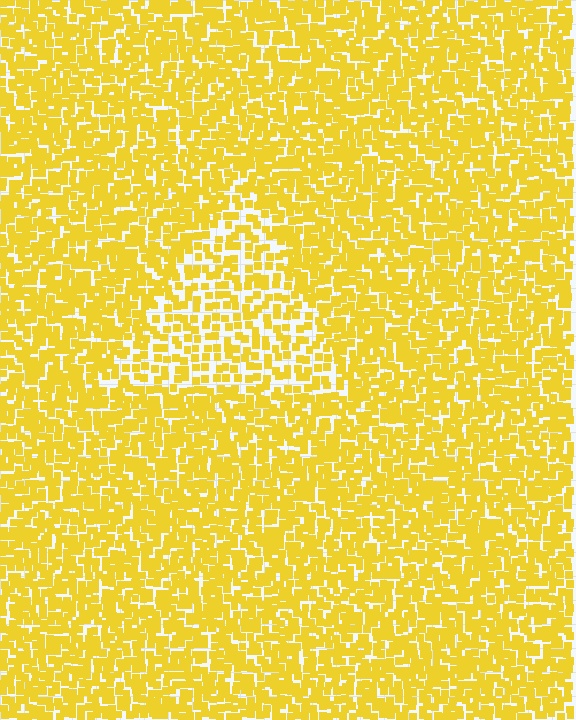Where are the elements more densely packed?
The elements are more densely packed outside the triangle boundary.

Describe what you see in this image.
The image contains small yellow elements arranged at two different densities. A triangle-shaped region is visible where the elements are less densely packed than the surrounding area.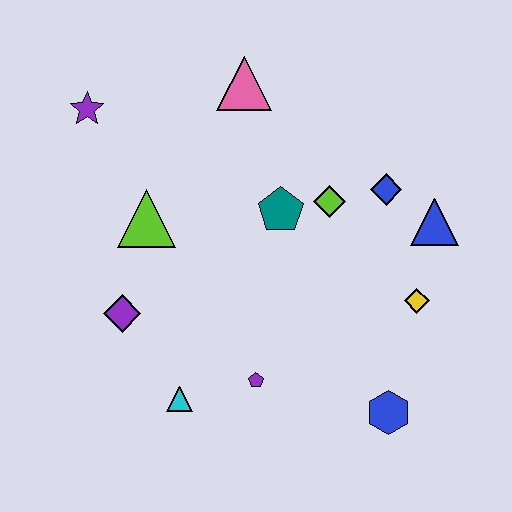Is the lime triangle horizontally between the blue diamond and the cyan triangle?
No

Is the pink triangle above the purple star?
Yes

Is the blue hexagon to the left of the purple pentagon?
No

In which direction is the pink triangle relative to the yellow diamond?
The pink triangle is above the yellow diamond.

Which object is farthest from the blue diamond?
The purple star is farthest from the blue diamond.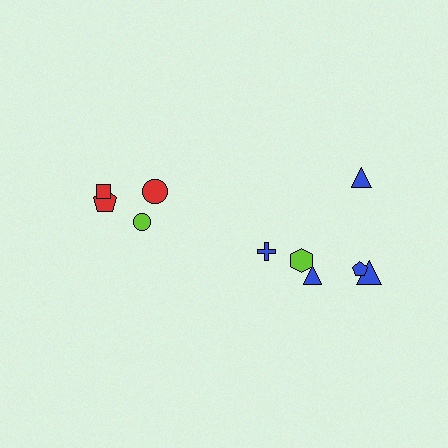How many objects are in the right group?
There are 6 objects.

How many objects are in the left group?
There are 4 objects.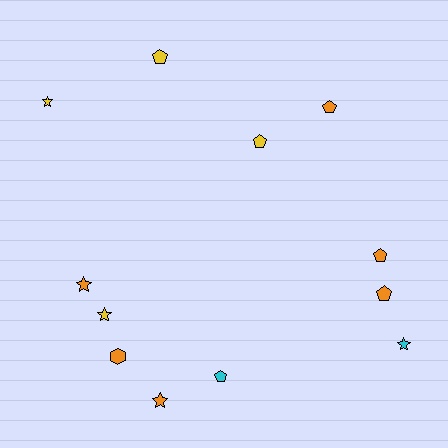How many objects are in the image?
There are 12 objects.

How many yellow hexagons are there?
There are no yellow hexagons.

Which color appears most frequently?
Orange, with 6 objects.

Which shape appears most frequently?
Pentagon, with 6 objects.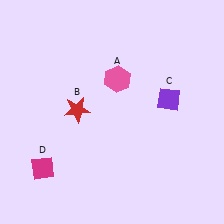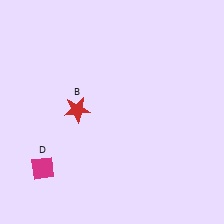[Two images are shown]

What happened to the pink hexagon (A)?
The pink hexagon (A) was removed in Image 2. It was in the top-right area of Image 1.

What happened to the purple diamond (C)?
The purple diamond (C) was removed in Image 2. It was in the top-right area of Image 1.